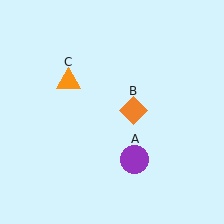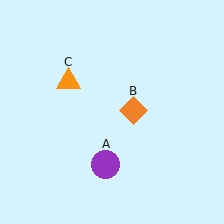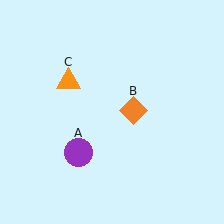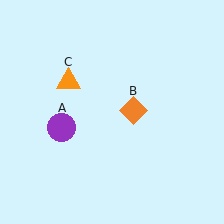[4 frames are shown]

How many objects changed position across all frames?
1 object changed position: purple circle (object A).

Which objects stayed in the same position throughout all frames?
Orange diamond (object B) and orange triangle (object C) remained stationary.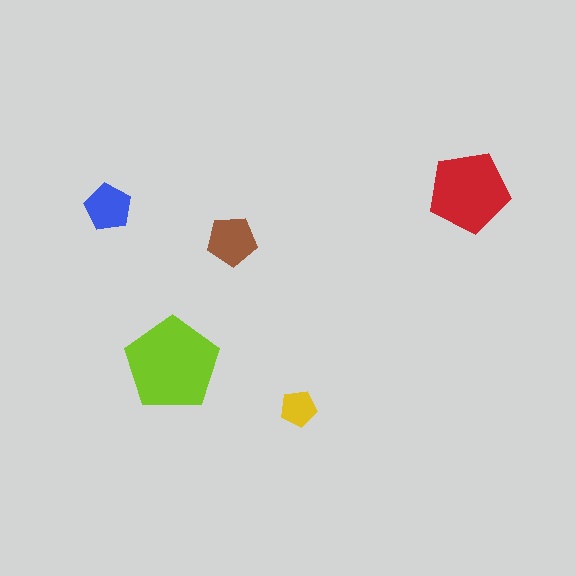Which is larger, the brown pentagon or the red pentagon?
The red one.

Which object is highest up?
The red pentagon is topmost.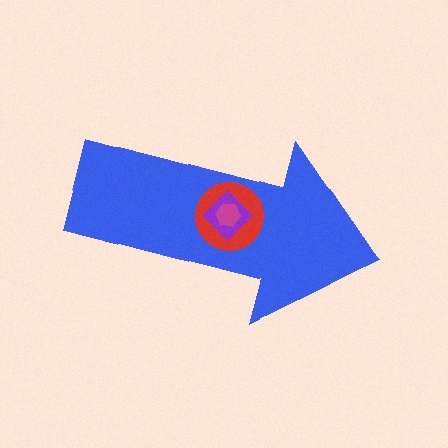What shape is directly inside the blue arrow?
The red circle.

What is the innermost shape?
The magenta hexagon.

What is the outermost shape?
The blue arrow.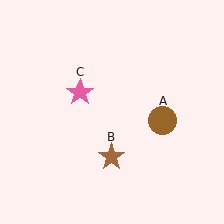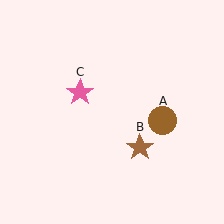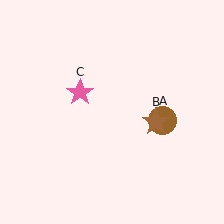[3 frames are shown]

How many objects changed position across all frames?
1 object changed position: brown star (object B).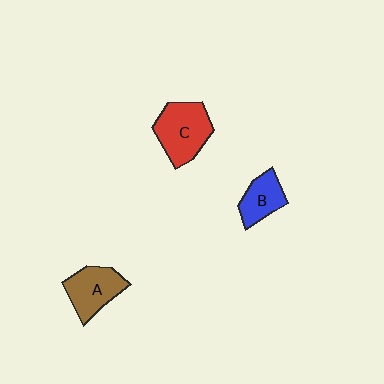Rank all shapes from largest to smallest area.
From largest to smallest: C (red), A (brown), B (blue).